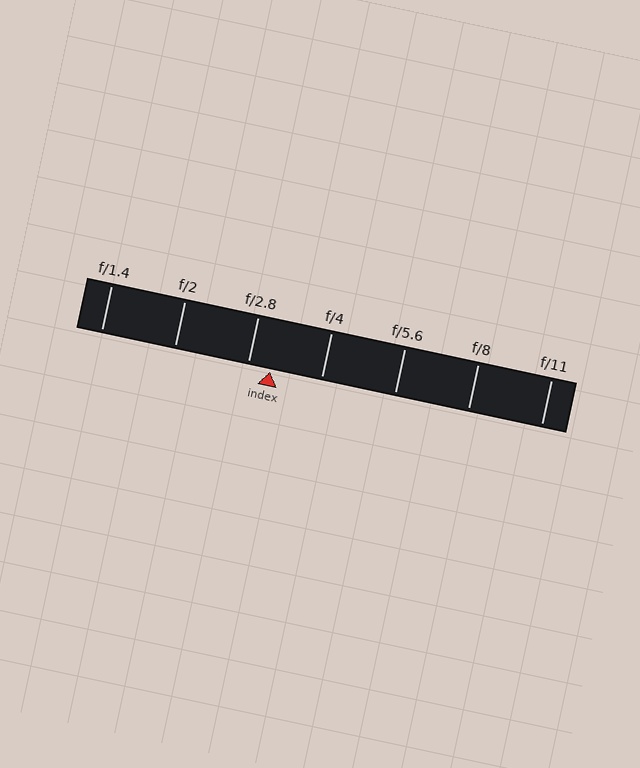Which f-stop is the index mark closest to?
The index mark is closest to f/2.8.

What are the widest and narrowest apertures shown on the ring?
The widest aperture shown is f/1.4 and the narrowest is f/11.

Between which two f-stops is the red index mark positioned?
The index mark is between f/2.8 and f/4.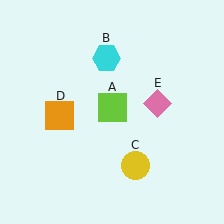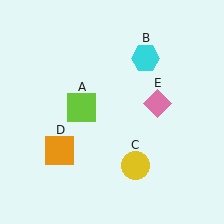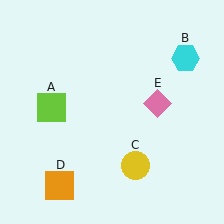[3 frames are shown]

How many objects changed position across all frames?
3 objects changed position: lime square (object A), cyan hexagon (object B), orange square (object D).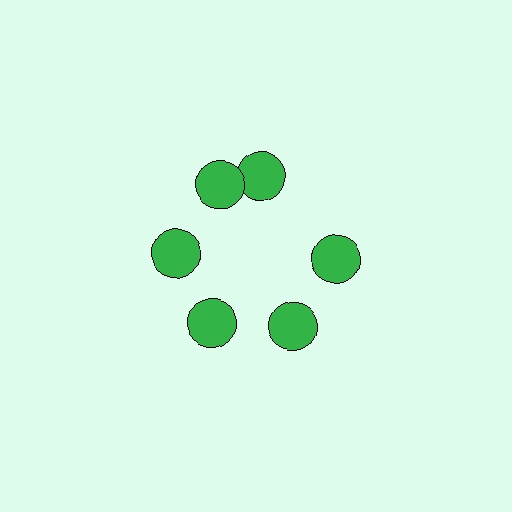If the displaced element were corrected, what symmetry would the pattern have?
It would have 6-fold rotational symmetry — the pattern would map onto itself every 60 degrees.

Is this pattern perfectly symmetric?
No. The 6 green circles are arranged in a ring, but one element near the 1 o'clock position is rotated out of alignment along the ring, breaking the 6-fold rotational symmetry.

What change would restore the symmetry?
The symmetry would be restored by rotating it back into even spacing with its neighbors so that all 6 circles sit at equal angles and equal distance from the center.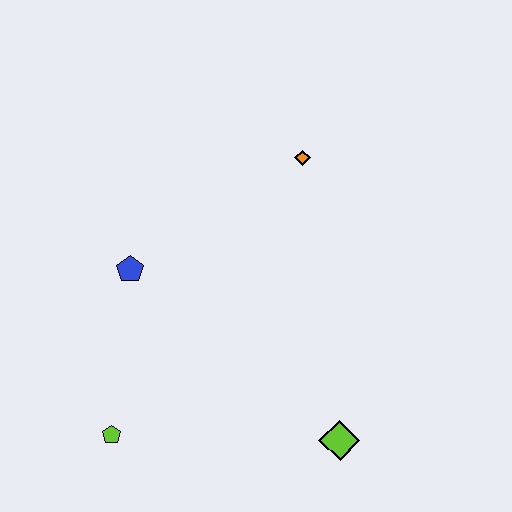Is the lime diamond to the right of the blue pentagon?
Yes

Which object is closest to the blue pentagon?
The lime pentagon is closest to the blue pentagon.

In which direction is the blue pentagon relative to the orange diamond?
The blue pentagon is to the left of the orange diamond.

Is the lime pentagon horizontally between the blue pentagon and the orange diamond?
No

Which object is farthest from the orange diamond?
The lime pentagon is farthest from the orange diamond.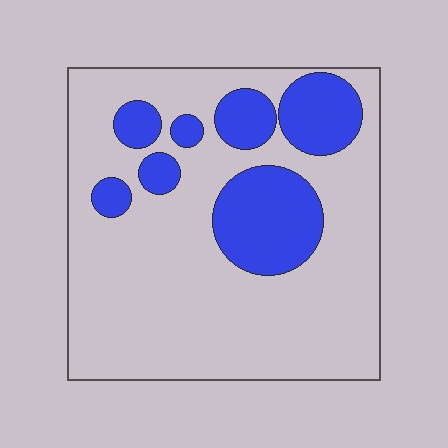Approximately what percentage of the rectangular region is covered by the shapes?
Approximately 25%.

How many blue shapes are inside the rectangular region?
7.